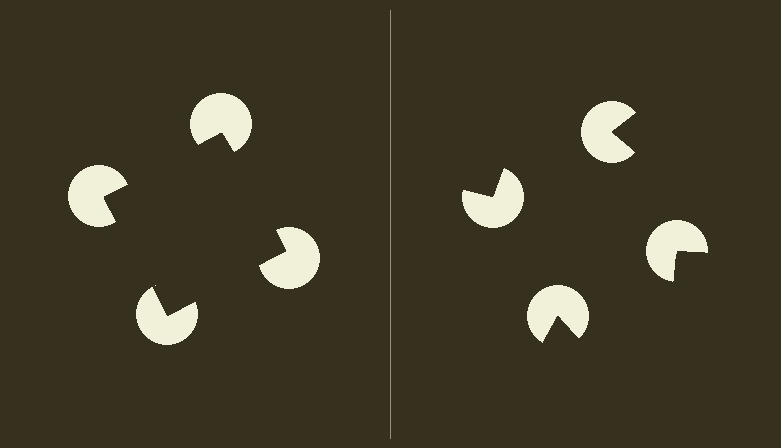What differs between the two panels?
The pac-man discs are positioned identically on both sides; only the wedge orientations differ. On the left they align to a square; on the right they are misaligned.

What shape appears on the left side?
An illusory square.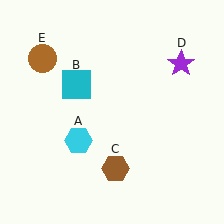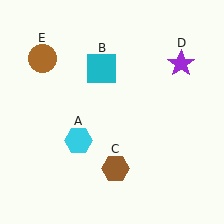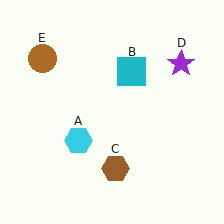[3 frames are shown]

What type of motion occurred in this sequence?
The cyan square (object B) rotated clockwise around the center of the scene.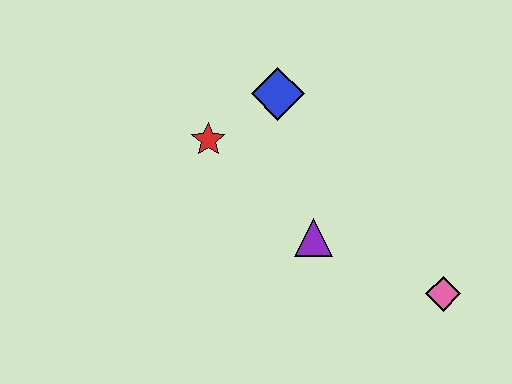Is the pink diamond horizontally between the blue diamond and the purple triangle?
No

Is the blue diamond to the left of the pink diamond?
Yes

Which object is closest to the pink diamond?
The purple triangle is closest to the pink diamond.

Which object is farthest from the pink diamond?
The red star is farthest from the pink diamond.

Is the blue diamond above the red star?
Yes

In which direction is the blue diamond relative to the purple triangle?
The blue diamond is above the purple triangle.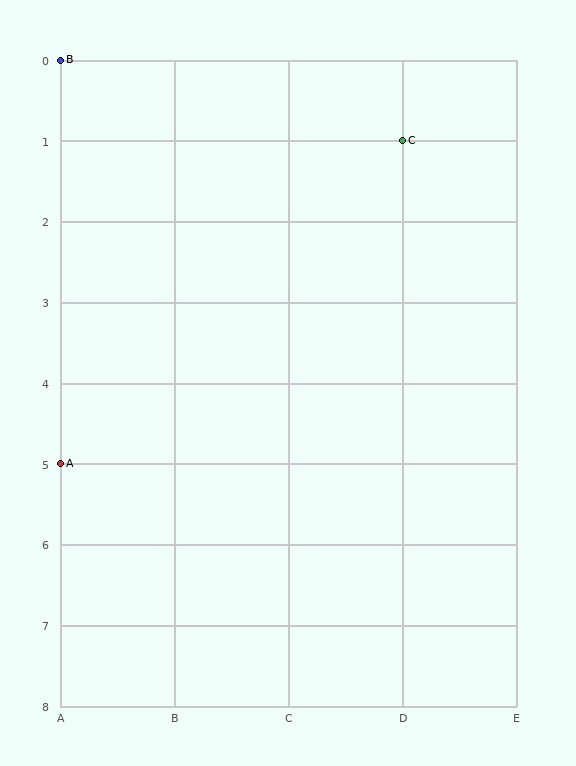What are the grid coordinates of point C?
Point C is at grid coordinates (D, 1).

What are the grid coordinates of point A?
Point A is at grid coordinates (A, 5).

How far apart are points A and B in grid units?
Points A and B are 5 rows apart.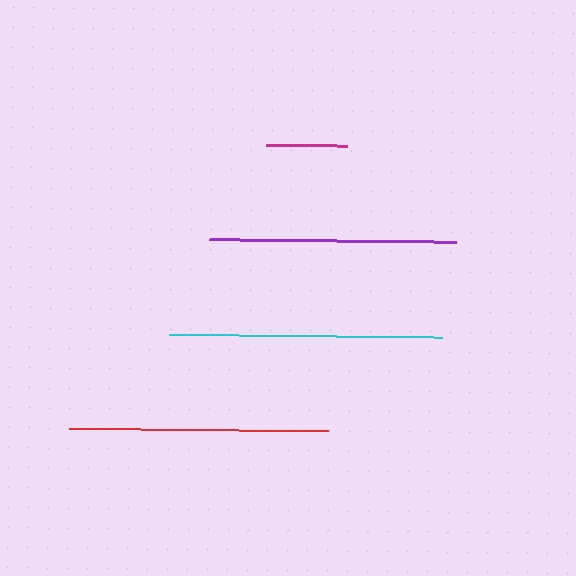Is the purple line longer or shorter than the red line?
The red line is longer than the purple line.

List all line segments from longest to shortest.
From longest to shortest: cyan, red, purple, magenta.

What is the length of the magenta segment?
The magenta segment is approximately 81 pixels long.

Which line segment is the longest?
The cyan line is the longest at approximately 274 pixels.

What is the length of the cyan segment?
The cyan segment is approximately 274 pixels long.